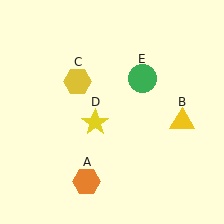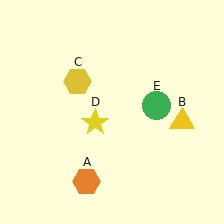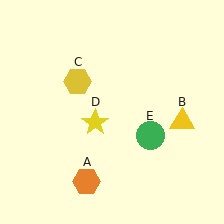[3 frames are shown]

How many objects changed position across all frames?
1 object changed position: green circle (object E).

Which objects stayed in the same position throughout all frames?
Orange hexagon (object A) and yellow triangle (object B) and yellow hexagon (object C) and yellow star (object D) remained stationary.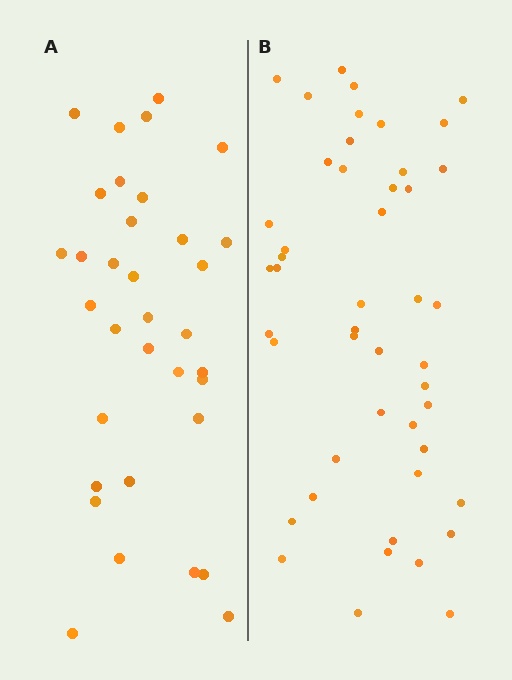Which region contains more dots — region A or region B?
Region B (the right region) has more dots.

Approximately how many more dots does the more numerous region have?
Region B has approximately 15 more dots than region A.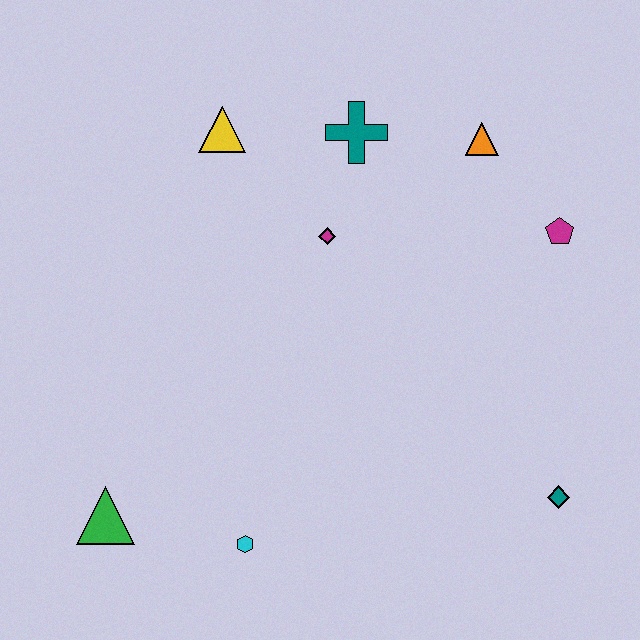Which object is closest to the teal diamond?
The magenta pentagon is closest to the teal diamond.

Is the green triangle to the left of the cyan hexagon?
Yes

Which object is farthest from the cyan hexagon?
The orange triangle is farthest from the cyan hexagon.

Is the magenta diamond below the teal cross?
Yes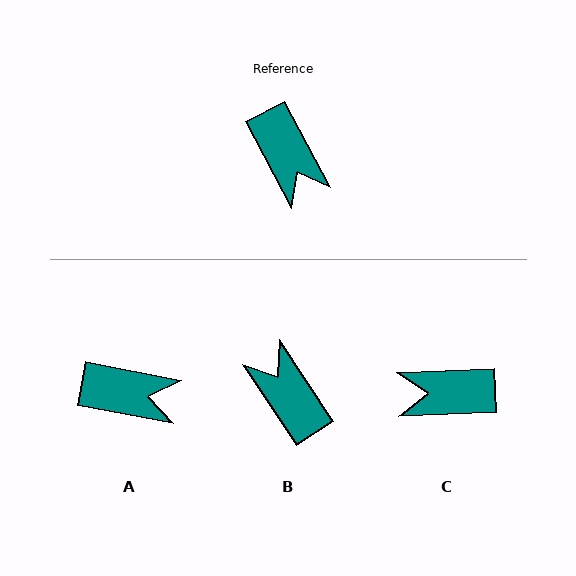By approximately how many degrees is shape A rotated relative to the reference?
Approximately 51 degrees counter-clockwise.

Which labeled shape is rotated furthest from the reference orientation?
B, about 174 degrees away.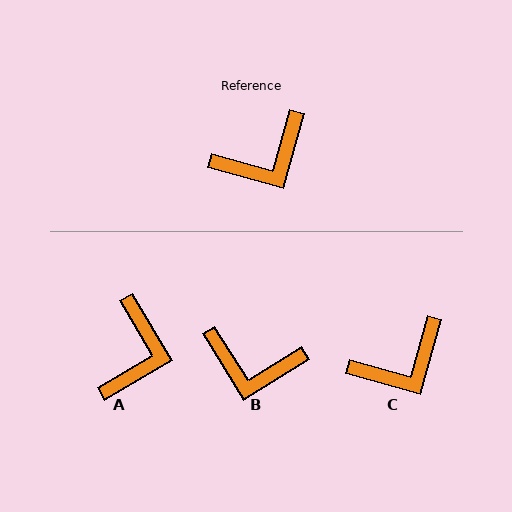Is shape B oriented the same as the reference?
No, it is off by about 43 degrees.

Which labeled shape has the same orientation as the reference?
C.